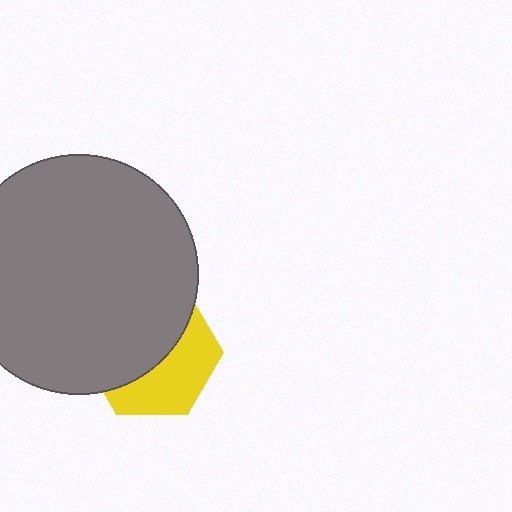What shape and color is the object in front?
The object in front is a gray circle.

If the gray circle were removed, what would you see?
You would see the complete yellow hexagon.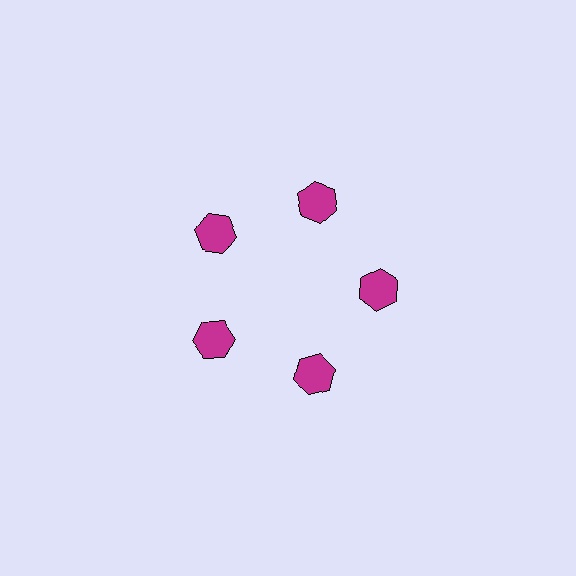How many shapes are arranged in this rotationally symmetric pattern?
There are 5 shapes, arranged in 5 groups of 1.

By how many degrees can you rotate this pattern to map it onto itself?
The pattern maps onto itself every 72 degrees of rotation.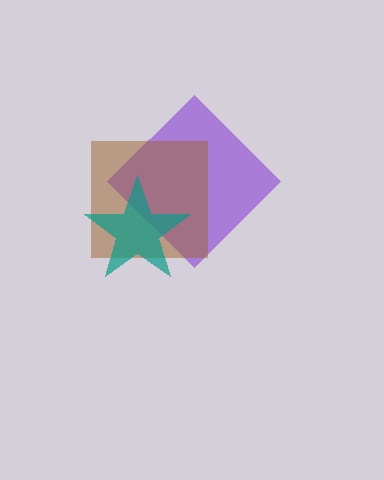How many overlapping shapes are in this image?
There are 3 overlapping shapes in the image.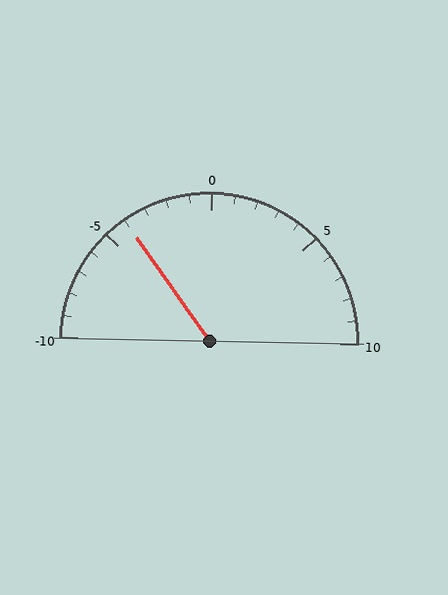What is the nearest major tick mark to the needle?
The nearest major tick mark is -5.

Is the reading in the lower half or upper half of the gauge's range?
The reading is in the lower half of the range (-10 to 10).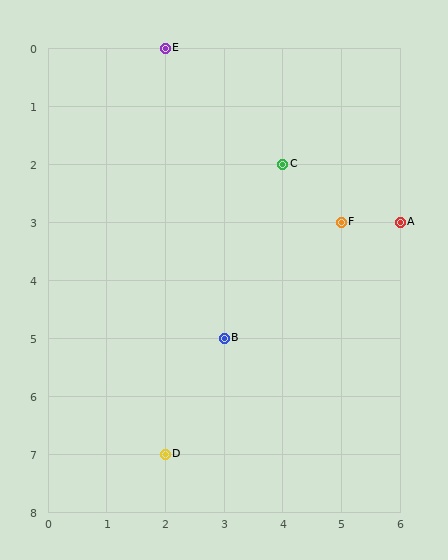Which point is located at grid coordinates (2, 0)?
Point E is at (2, 0).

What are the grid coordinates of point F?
Point F is at grid coordinates (5, 3).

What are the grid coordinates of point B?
Point B is at grid coordinates (3, 5).